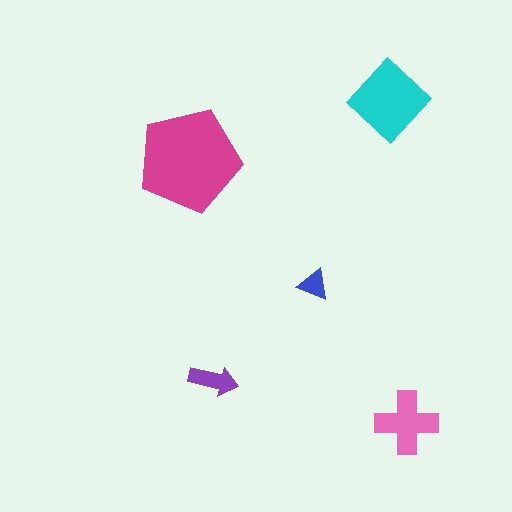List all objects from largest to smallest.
The magenta pentagon, the cyan diamond, the pink cross, the purple arrow, the blue triangle.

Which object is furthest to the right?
The pink cross is rightmost.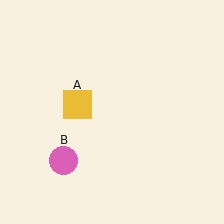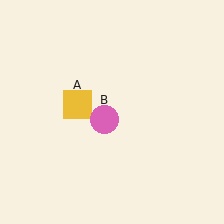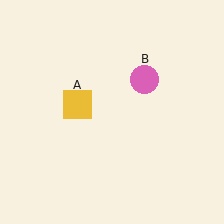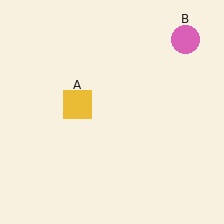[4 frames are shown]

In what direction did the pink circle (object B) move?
The pink circle (object B) moved up and to the right.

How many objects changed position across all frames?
1 object changed position: pink circle (object B).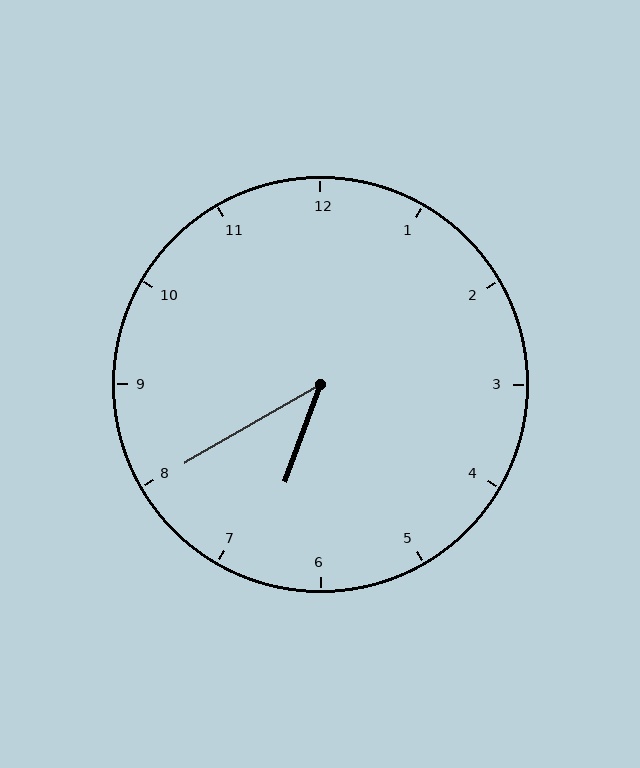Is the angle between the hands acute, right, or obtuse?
It is acute.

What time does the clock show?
6:40.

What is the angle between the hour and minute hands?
Approximately 40 degrees.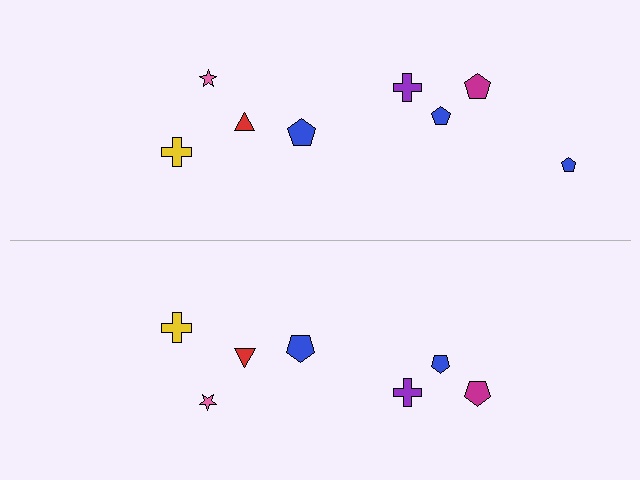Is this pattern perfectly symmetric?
No, the pattern is not perfectly symmetric. A blue pentagon is missing from the bottom side.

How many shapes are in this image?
There are 15 shapes in this image.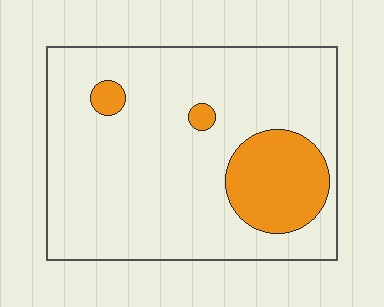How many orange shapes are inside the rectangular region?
3.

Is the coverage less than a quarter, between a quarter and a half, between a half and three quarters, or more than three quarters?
Less than a quarter.